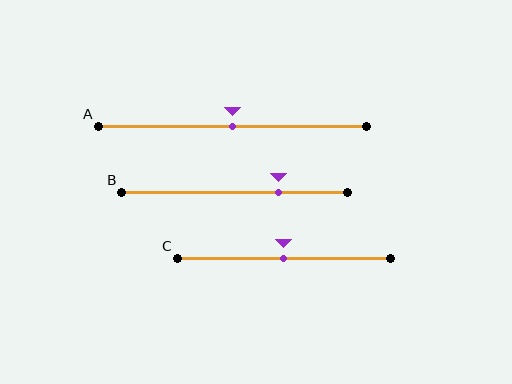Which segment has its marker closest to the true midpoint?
Segment A has its marker closest to the true midpoint.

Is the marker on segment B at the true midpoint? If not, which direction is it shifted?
No, the marker on segment B is shifted to the right by about 19% of the segment length.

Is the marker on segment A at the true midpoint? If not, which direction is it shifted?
Yes, the marker on segment A is at the true midpoint.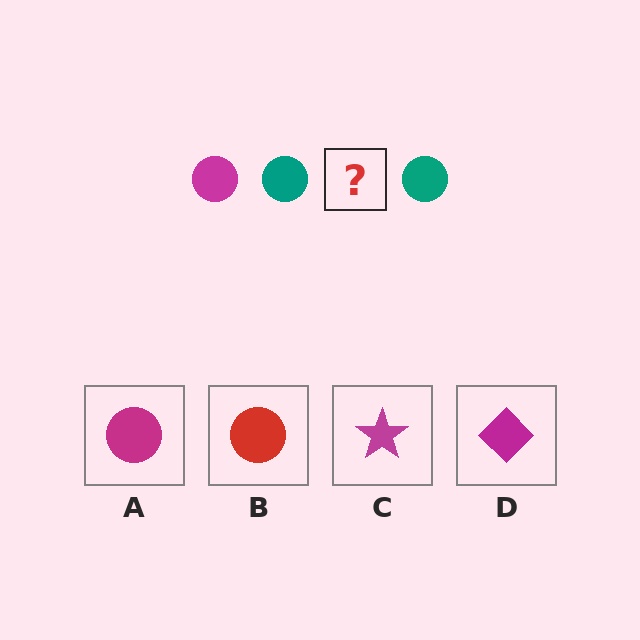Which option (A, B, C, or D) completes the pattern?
A.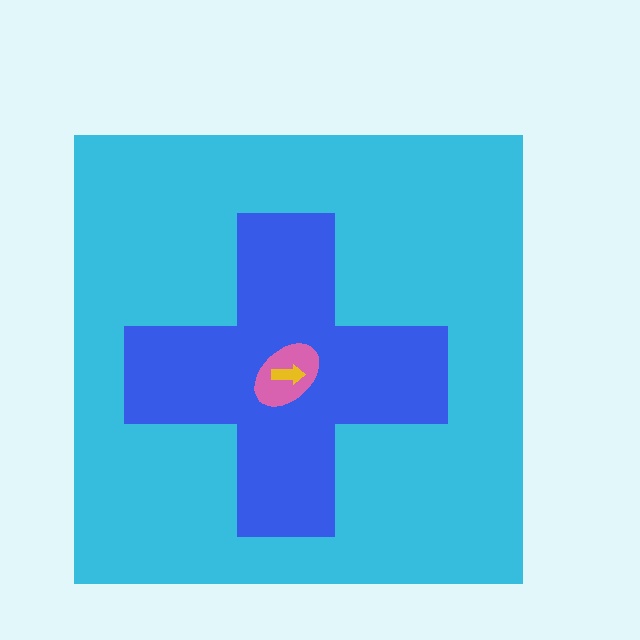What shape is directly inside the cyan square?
The blue cross.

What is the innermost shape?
The yellow arrow.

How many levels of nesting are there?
4.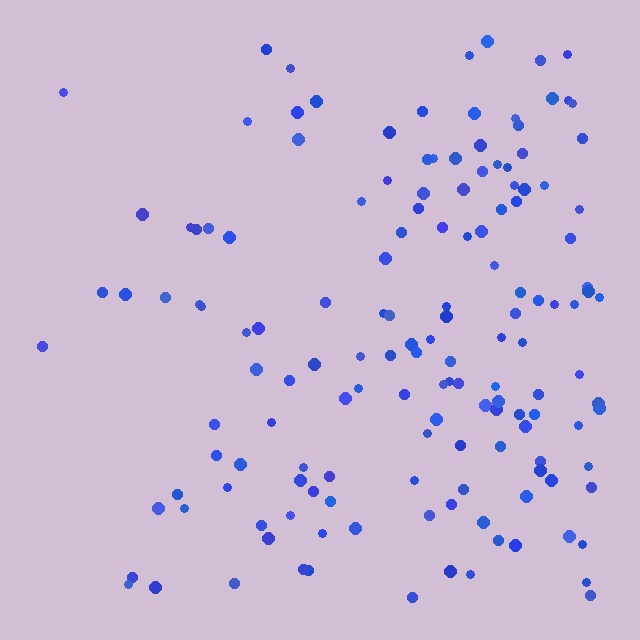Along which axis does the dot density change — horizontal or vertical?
Horizontal.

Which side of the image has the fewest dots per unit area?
The left.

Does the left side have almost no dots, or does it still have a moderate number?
Still a moderate number, just noticeably fewer than the right.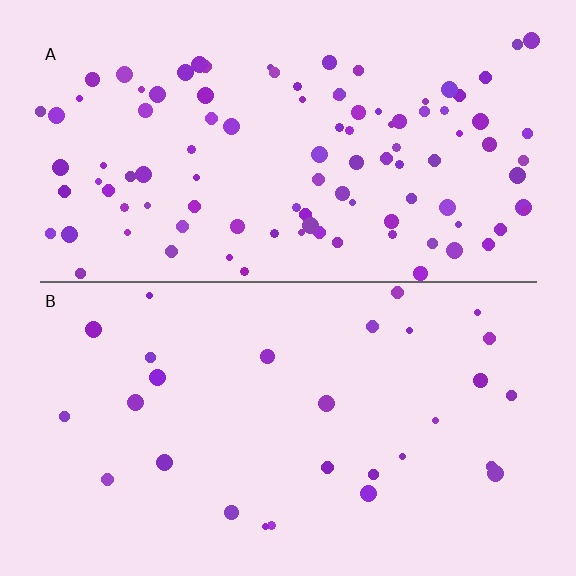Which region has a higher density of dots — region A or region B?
A (the top).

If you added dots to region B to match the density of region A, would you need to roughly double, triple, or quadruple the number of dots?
Approximately quadruple.